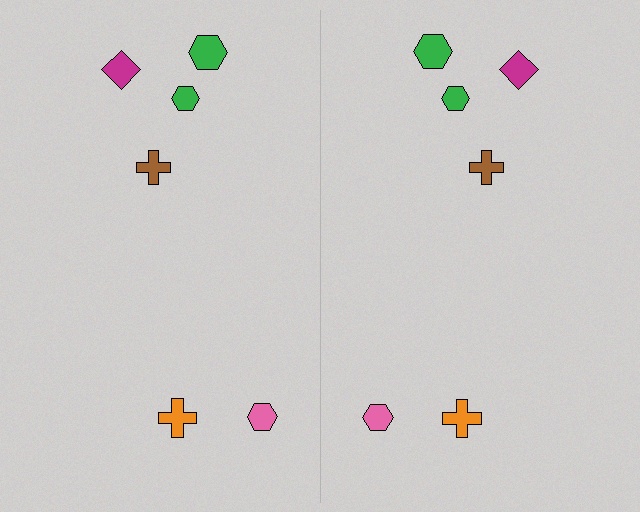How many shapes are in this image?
There are 12 shapes in this image.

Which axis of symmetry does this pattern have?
The pattern has a vertical axis of symmetry running through the center of the image.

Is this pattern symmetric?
Yes, this pattern has bilateral (reflection) symmetry.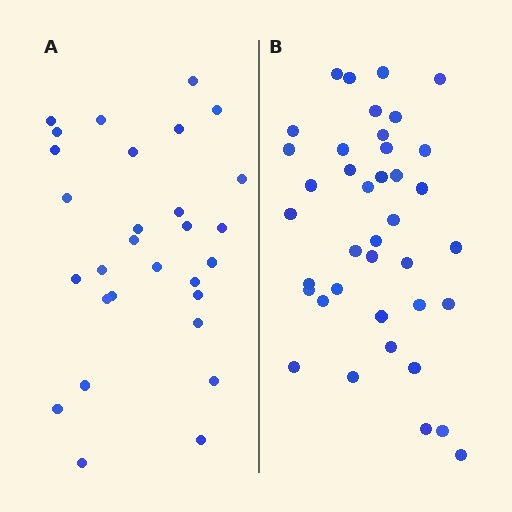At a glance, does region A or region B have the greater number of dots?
Region B (the right region) has more dots.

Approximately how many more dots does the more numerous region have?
Region B has roughly 10 or so more dots than region A.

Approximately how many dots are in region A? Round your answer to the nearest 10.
About 30 dots. (The exact count is 29, which rounds to 30.)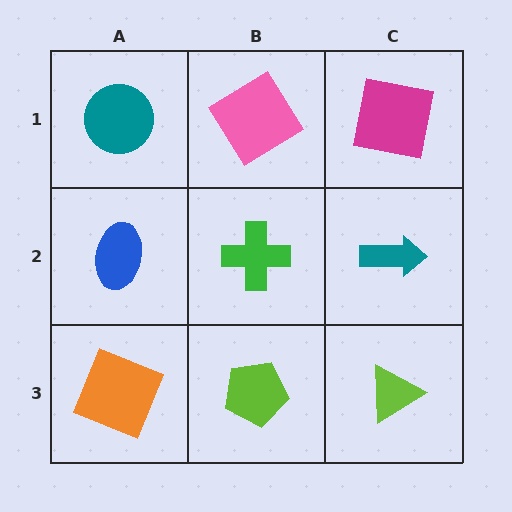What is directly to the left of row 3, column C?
A lime pentagon.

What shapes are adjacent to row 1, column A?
A blue ellipse (row 2, column A), a pink diamond (row 1, column B).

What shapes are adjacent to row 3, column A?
A blue ellipse (row 2, column A), a lime pentagon (row 3, column B).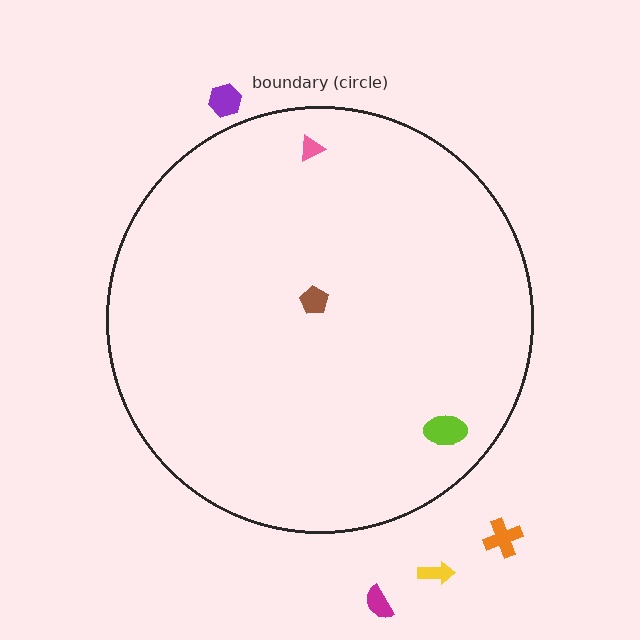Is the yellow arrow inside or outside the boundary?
Outside.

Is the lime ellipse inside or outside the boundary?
Inside.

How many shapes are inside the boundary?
3 inside, 4 outside.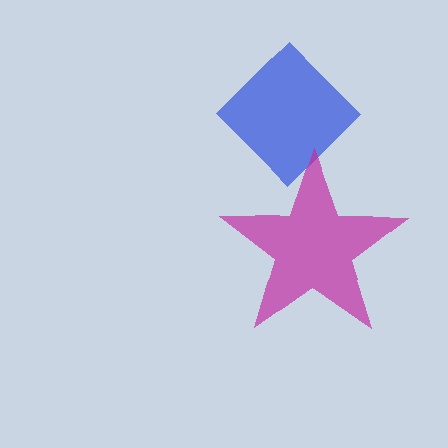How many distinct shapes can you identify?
There are 2 distinct shapes: a blue diamond, a magenta star.